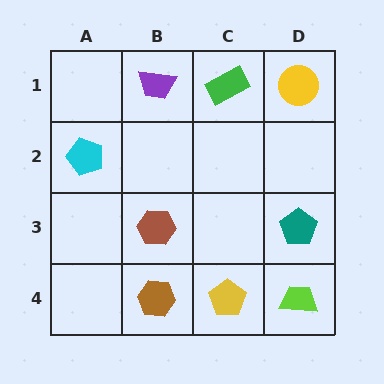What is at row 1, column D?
A yellow circle.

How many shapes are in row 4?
3 shapes.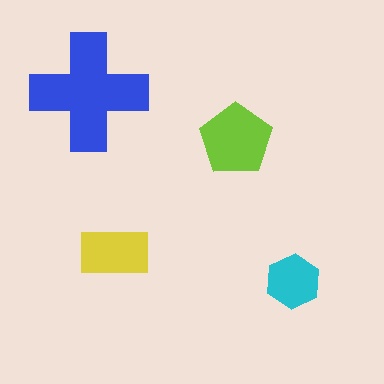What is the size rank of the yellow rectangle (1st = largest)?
3rd.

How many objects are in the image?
There are 4 objects in the image.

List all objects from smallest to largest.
The cyan hexagon, the yellow rectangle, the lime pentagon, the blue cross.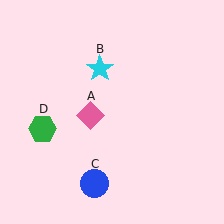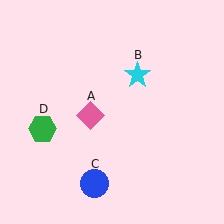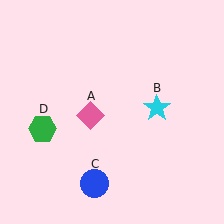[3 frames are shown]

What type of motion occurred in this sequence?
The cyan star (object B) rotated clockwise around the center of the scene.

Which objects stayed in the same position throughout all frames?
Pink diamond (object A) and blue circle (object C) and green hexagon (object D) remained stationary.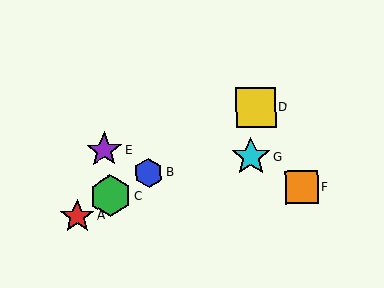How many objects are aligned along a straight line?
4 objects (A, B, C, D) are aligned along a straight line.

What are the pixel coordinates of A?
Object A is at (77, 216).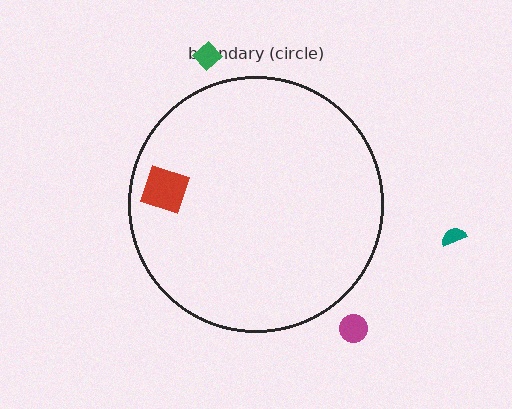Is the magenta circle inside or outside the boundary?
Outside.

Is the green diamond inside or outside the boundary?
Outside.